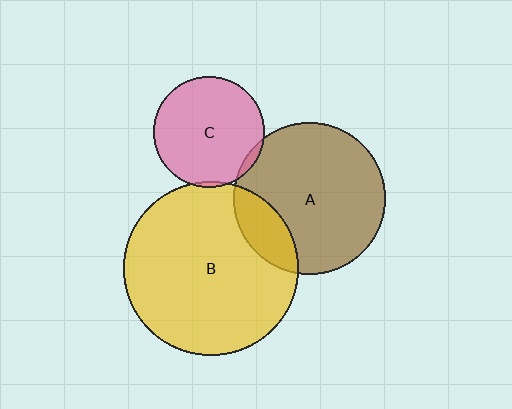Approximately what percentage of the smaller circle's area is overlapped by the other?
Approximately 5%.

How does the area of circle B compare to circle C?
Approximately 2.5 times.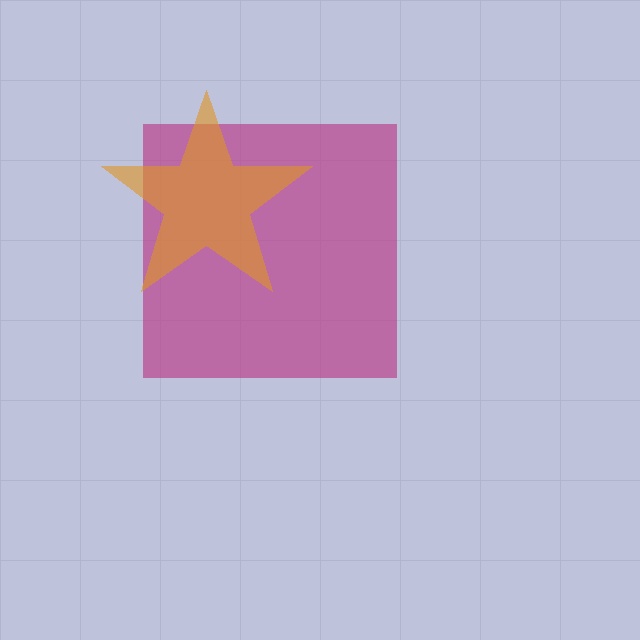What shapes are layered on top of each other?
The layered shapes are: a magenta square, an orange star.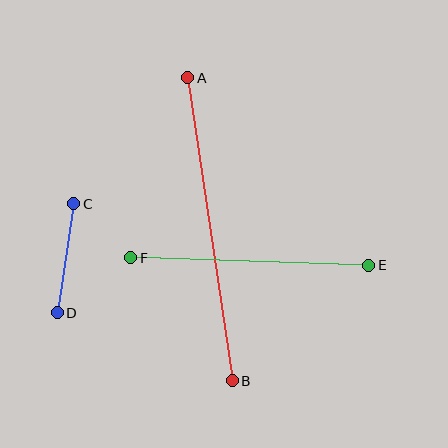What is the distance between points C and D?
The distance is approximately 110 pixels.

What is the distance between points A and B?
The distance is approximately 306 pixels.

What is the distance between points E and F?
The distance is approximately 238 pixels.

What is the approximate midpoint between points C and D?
The midpoint is at approximately (65, 258) pixels.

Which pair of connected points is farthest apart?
Points A and B are farthest apart.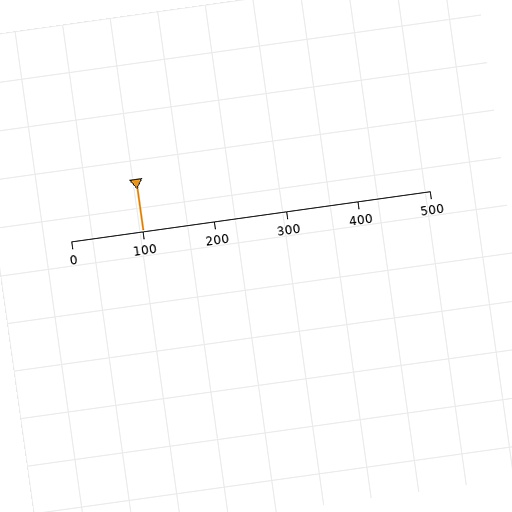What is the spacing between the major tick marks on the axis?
The major ticks are spaced 100 apart.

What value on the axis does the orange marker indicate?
The marker indicates approximately 100.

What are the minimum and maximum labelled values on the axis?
The axis runs from 0 to 500.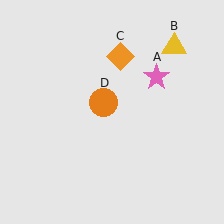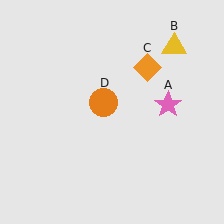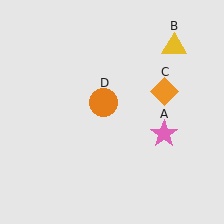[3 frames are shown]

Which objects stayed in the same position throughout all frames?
Yellow triangle (object B) and orange circle (object D) remained stationary.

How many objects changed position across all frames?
2 objects changed position: pink star (object A), orange diamond (object C).